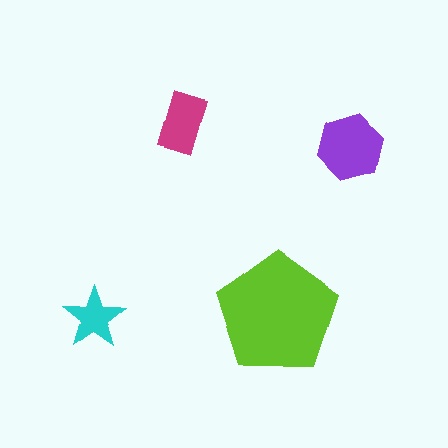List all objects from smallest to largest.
The cyan star, the magenta rectangle, the purple hexagon, the lime pentagon.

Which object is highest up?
The magenta rectangle is topmost.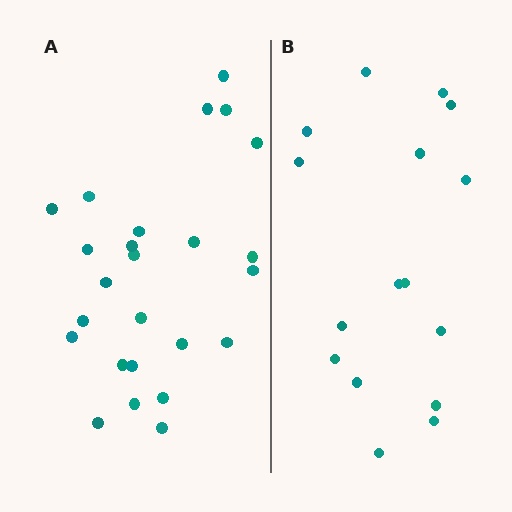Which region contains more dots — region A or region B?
Region A (the left region) has more dots.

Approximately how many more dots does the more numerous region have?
Region A has roughly 8 or so more dots than region B.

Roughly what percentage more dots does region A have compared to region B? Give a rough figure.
About 55% more.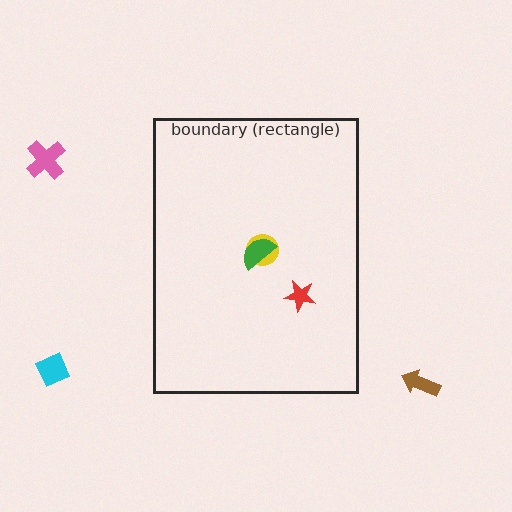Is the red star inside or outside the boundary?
Inside.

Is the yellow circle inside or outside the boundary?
Inside.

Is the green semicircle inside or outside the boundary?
Inside.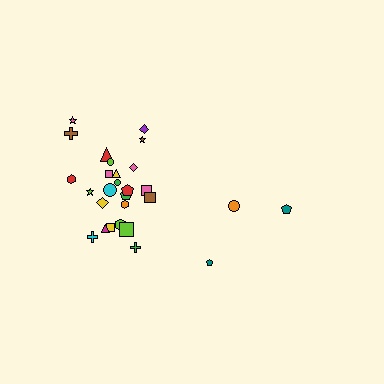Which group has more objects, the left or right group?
The left group.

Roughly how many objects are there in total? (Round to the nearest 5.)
Roughly 30 objects in total.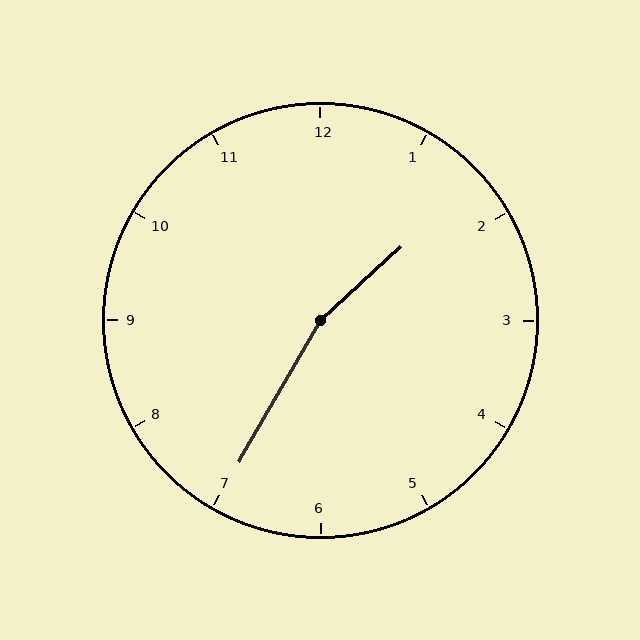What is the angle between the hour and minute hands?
Approximately 162 degrees.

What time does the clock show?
1:35.